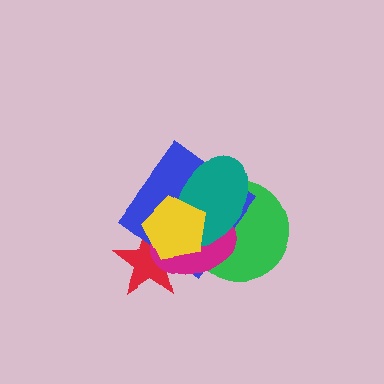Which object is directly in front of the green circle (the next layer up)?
The blue diamond is directly in front of the green circle.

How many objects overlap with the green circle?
4 objects overlap with the green circle.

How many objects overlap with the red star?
3 objects overlap with the red star.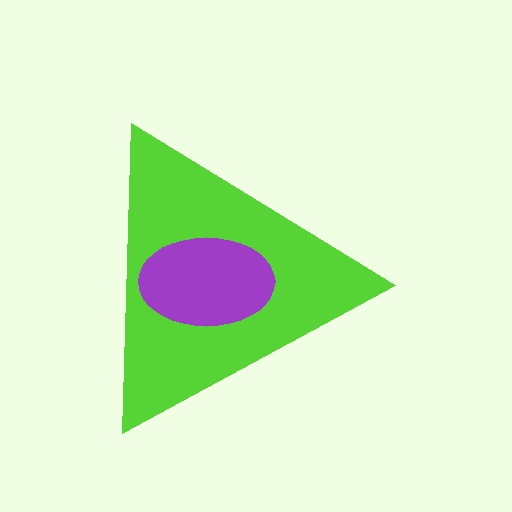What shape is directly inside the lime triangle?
The purple ellipse.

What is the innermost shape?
The purple ellipse.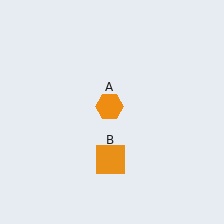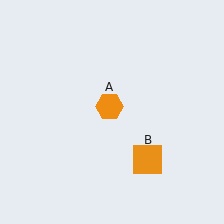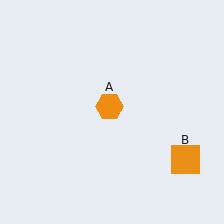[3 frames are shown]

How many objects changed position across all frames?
1 object changed position: orange square (object B).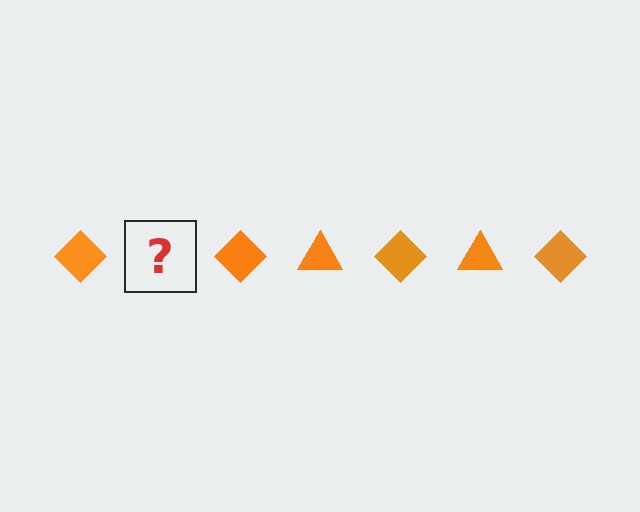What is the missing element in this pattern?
The missing element is an orange triangle.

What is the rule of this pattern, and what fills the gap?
The rule is that the pattern cycles through diamond, triangle shapes in orange. The gap should be filled with an orange triangle.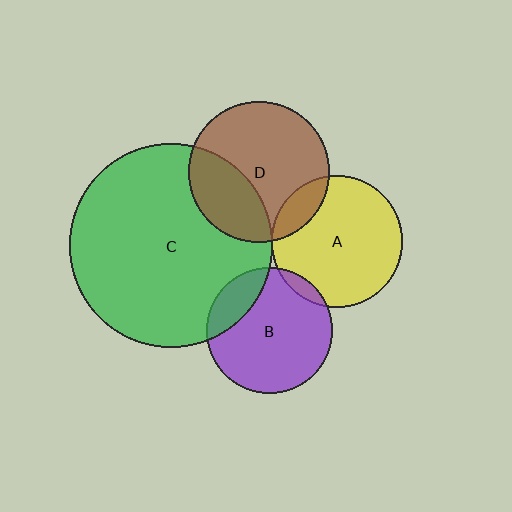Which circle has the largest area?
Circle C (green).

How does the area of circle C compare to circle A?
Approximately 2.4 times.